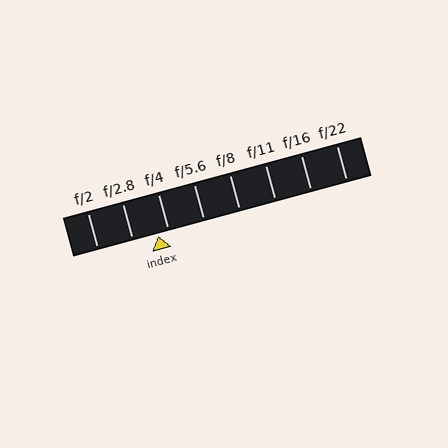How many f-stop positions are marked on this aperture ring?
There are 8 f-stop positions marked.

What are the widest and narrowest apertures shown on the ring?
The widest aperture shown is f/2 and the narrowest is f/22.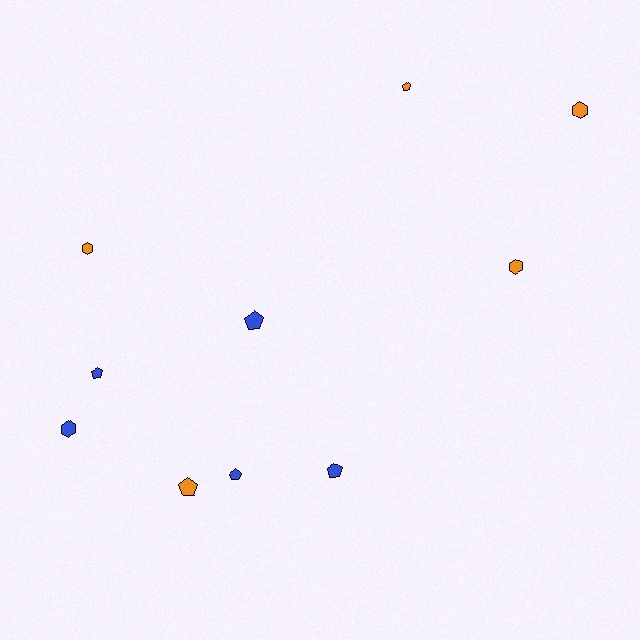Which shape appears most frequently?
Pentagon, with 6 objects.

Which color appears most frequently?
Blue, with 5 objects.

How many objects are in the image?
There are 10 objects.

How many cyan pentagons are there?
There are no cyan pentagons.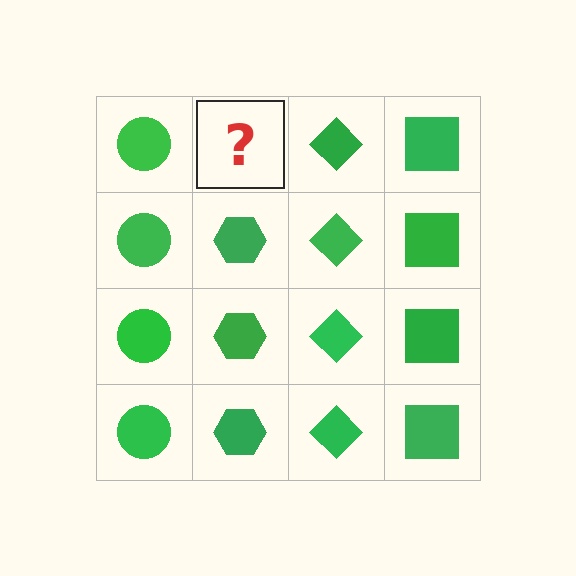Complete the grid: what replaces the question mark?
The question mark should be replaced with a green hexagon.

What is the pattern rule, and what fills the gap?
The rule is that each column has a consistent shape. The gap should be filled with a green hexagon.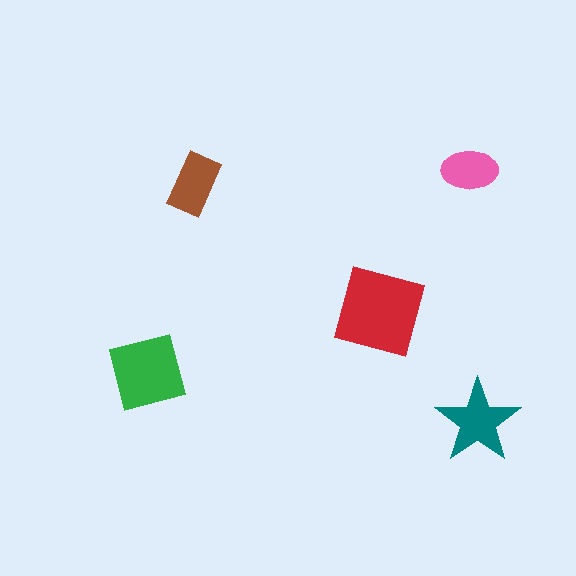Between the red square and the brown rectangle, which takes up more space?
The red square.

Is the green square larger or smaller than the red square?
Smaller.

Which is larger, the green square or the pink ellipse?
The green square.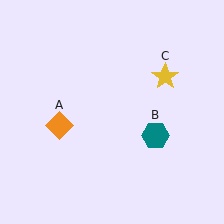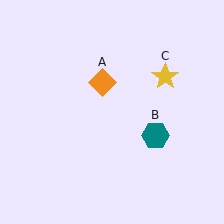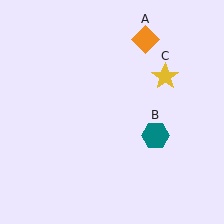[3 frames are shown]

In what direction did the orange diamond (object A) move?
The orange diamond (object A) moved up and to the right.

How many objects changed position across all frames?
1 object changed position: orange diamond (object A).